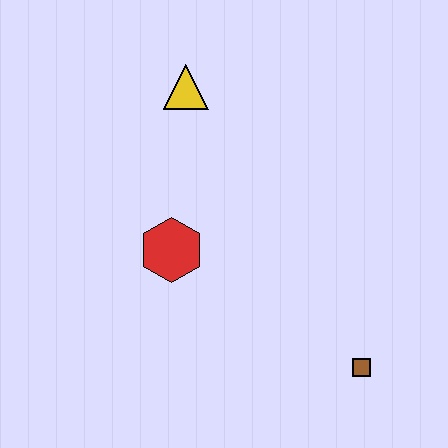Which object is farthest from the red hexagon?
The brown square is farthest from the red hexagon.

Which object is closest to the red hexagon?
The yellow triangle is closest to the red hexagon.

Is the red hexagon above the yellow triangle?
No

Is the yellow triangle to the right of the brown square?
No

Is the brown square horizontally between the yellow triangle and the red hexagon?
No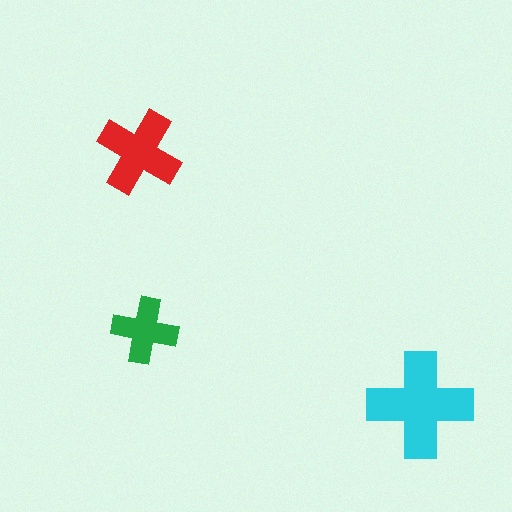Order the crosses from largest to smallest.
the cyan one, the red one, the green one.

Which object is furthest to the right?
The cyan cross is rightmost.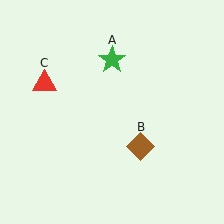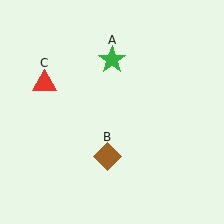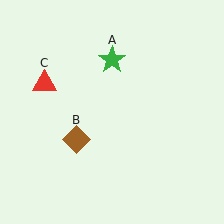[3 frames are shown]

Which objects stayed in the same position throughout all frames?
Green star (object A) and red triangle (object C) remained stationary.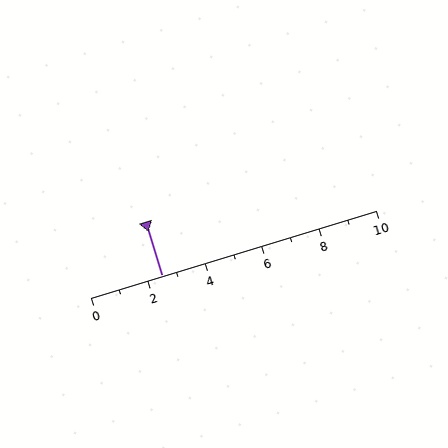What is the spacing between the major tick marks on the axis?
The major ticks are spaced 2 apart.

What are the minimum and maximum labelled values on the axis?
The axis runs from 0 to 10.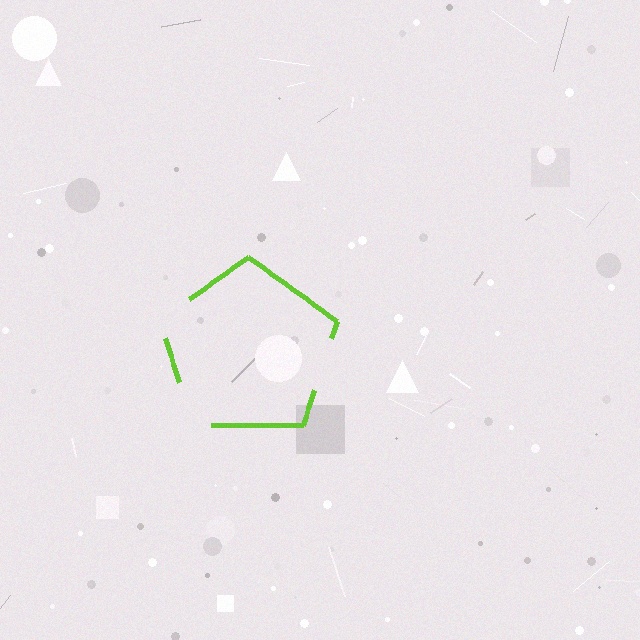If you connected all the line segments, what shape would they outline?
They would outline a pentagon.